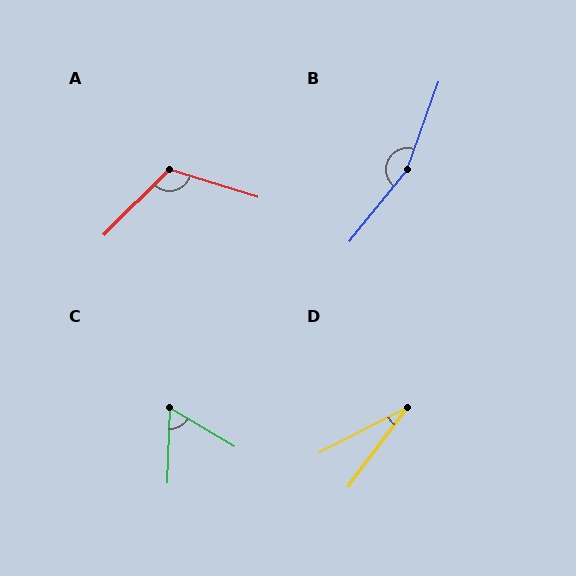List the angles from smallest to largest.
D (26°), C (61°), A (118°), B (161°).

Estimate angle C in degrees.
Approximately 61 degrees.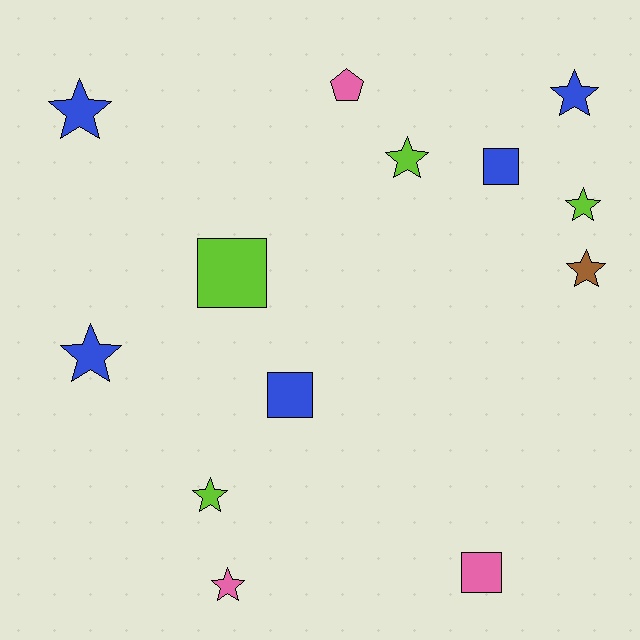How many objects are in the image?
There are 13 objects.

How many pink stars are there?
There is 1 pink star.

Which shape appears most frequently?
Star, with 8 objects.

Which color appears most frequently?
Blue, with 5 objects.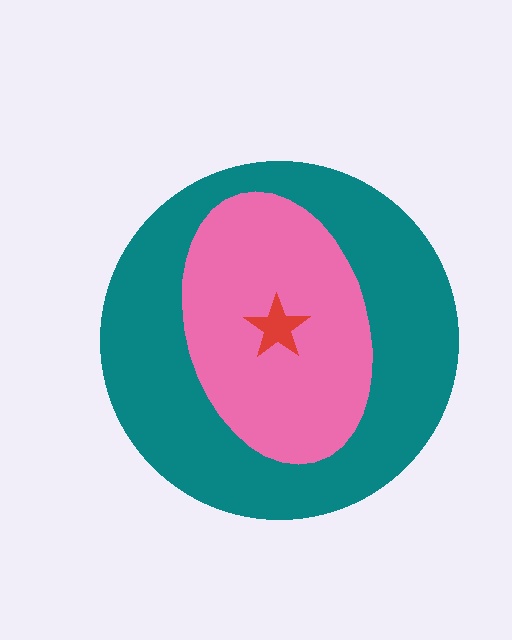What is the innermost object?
The red star.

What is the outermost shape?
The teal circle.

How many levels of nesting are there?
3.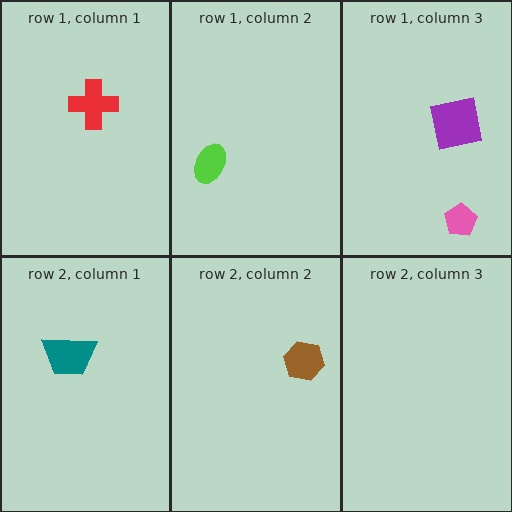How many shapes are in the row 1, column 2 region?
1.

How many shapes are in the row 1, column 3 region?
2.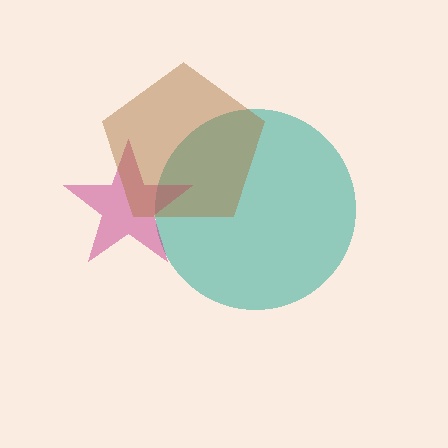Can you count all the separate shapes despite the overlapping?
Yes, there are 3 separate shapes.